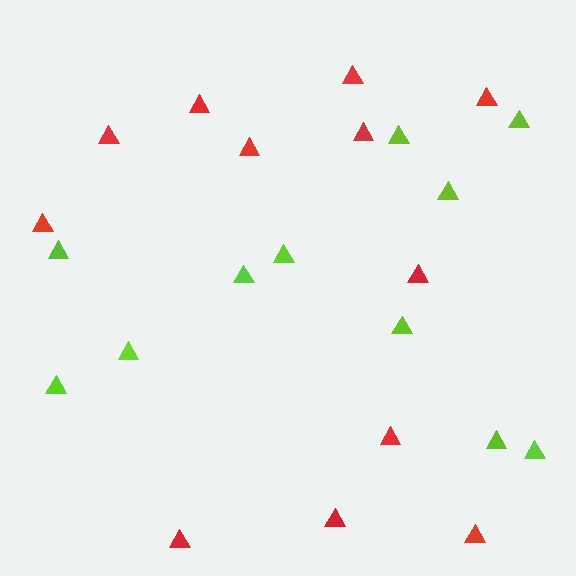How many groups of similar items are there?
There are 2 groups: one group of lime triangles (11) and one group of red triangles (12).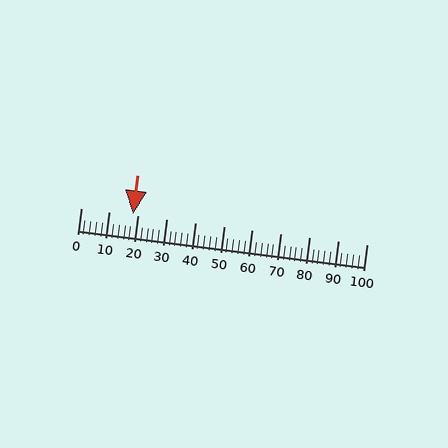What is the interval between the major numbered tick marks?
The major tick marks are spaced 10 units apart.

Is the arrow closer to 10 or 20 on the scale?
The arrow is closer to 20.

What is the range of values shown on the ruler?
The ruler shows values from 0 to 100.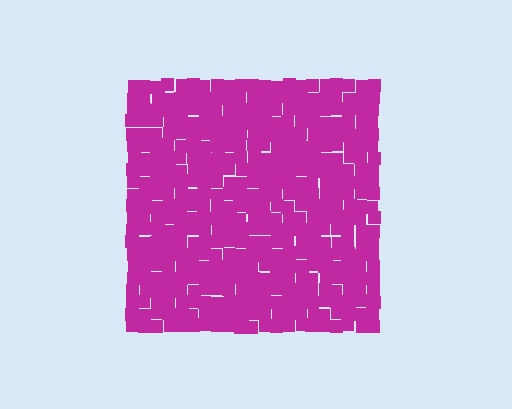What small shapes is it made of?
It is made of small squares.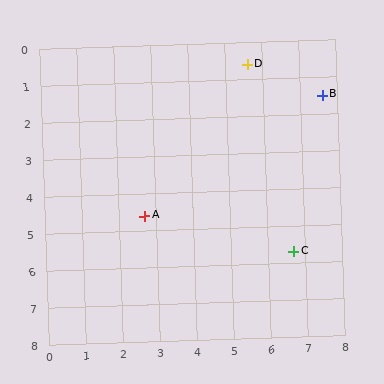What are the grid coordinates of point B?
Point B is at approximately (7.6, 1.5).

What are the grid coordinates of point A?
Point A is at approximately (2.7, 4.6).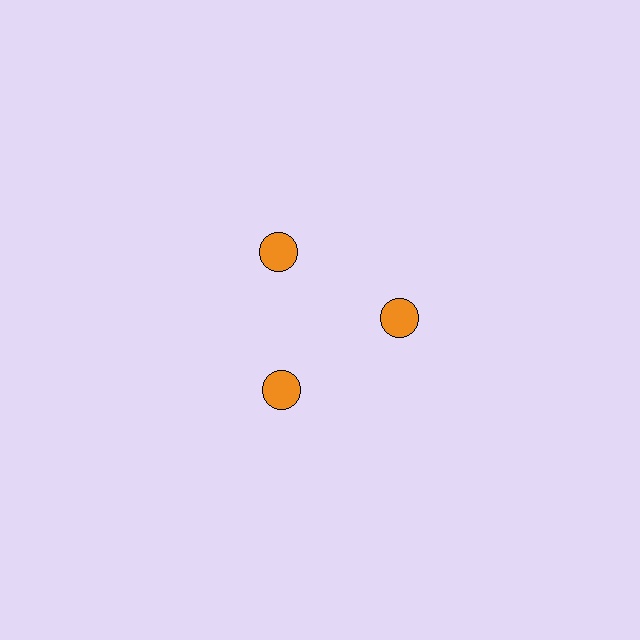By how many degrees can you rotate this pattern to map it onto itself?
The pattern maps onto itself every 120 degrees of rotation.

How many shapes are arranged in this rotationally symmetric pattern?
There are 3 shapes, arranged in 3 groups of 1.